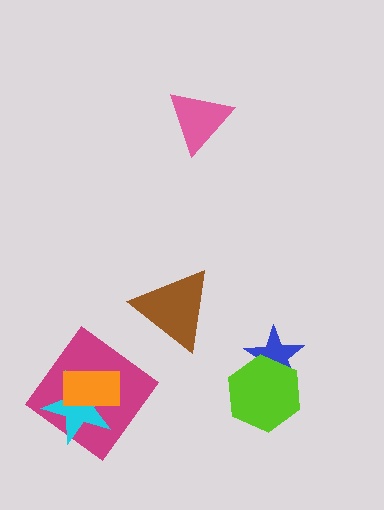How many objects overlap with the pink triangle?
0 objects overlap with the pink triangle.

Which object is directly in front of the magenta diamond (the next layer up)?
The cyan star is directly in front of the magenta diamond.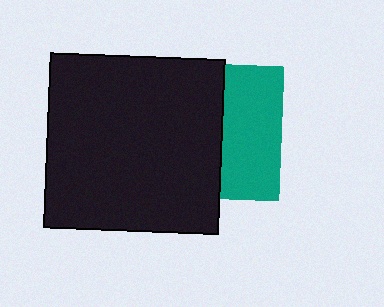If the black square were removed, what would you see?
You would see the complete teal square.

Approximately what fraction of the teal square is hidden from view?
Roughly 56% of the teal square is hidden behind the black square.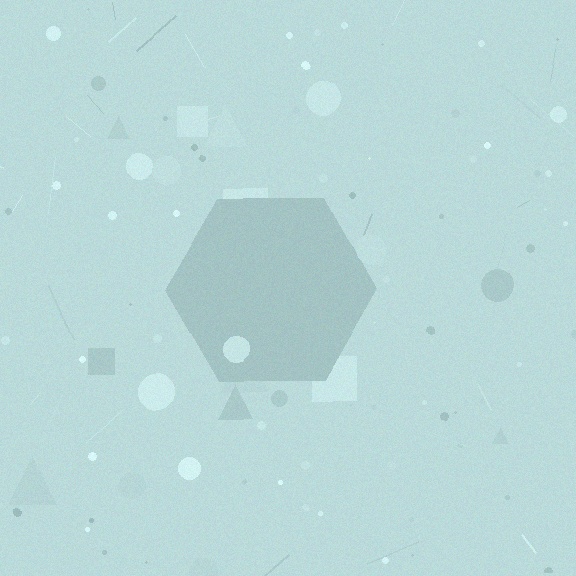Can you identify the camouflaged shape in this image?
The camouflaged shape is a hexagon.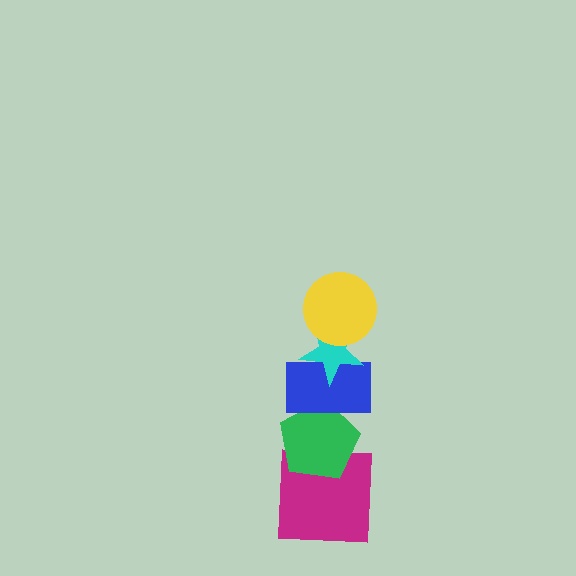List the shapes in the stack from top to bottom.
From top to bottom: the yellow circle, the cyan star, the blue rectangle, the green pentagon, the magenta square.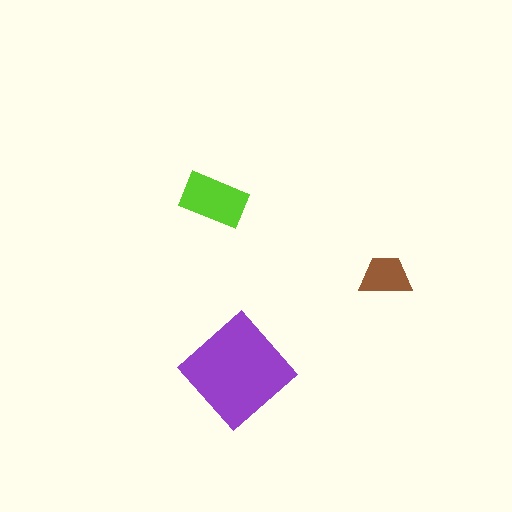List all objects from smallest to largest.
The brown trapezoid, the lime rectangle, the purple diamond.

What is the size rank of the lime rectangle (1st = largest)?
2nd.